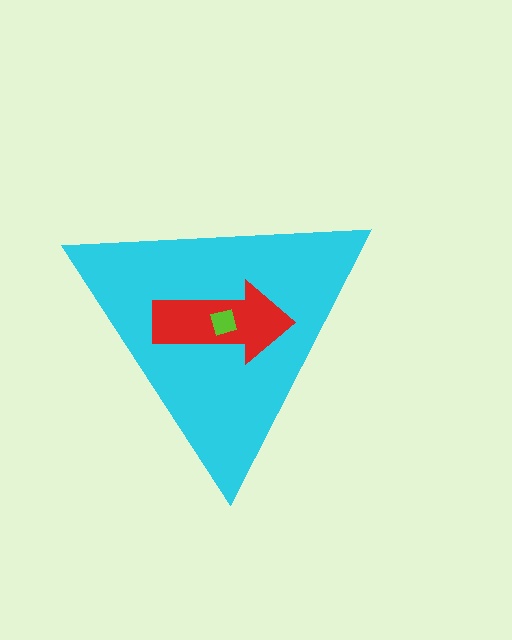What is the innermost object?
The lime square.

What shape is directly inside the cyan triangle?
The red arrow.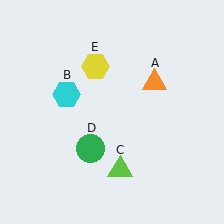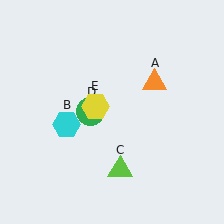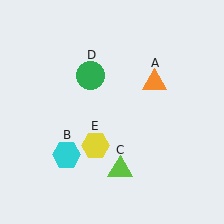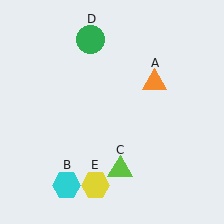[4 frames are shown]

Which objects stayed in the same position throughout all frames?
Orange triangle (object A) and lime triangle (object C) remained stationary.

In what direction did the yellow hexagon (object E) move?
The yellow hexagon (object E) moved down.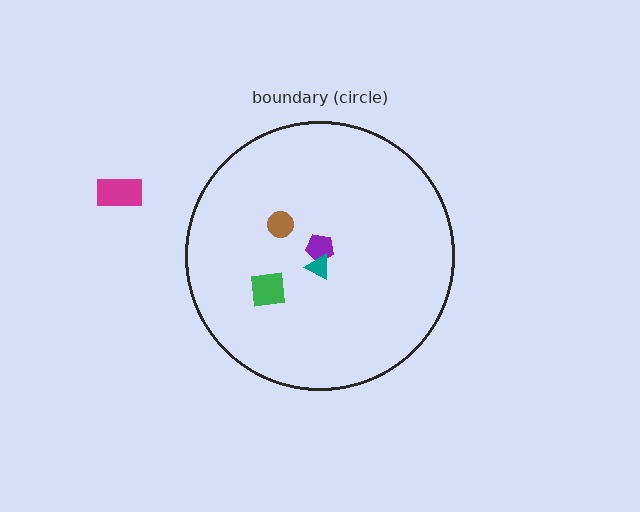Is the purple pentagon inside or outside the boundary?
Inside.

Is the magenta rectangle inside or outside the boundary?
Outside.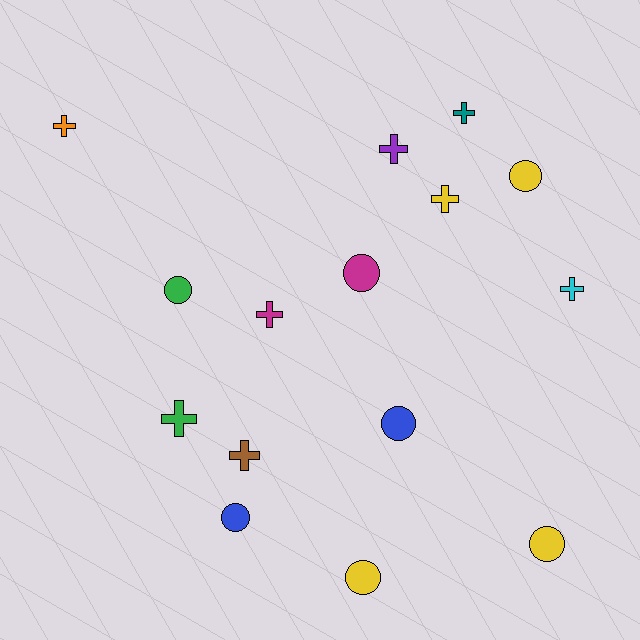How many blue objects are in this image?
There are 2 blue objects.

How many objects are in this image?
There are 15 objects.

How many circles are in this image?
There are 7 circles.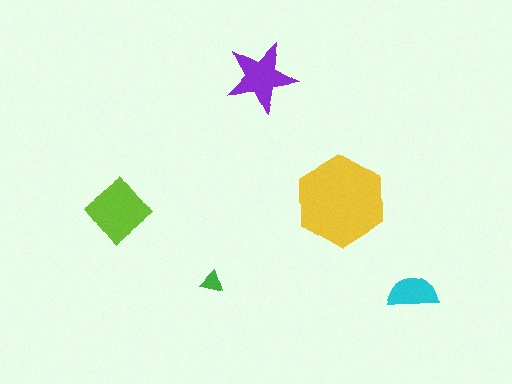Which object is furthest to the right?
The cyan semicircle is rightmost.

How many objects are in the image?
There are 5 objects in the image.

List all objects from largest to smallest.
The yellow hexagon, the lime diamond, the purple star, the cyan semicircle, the green triangle.